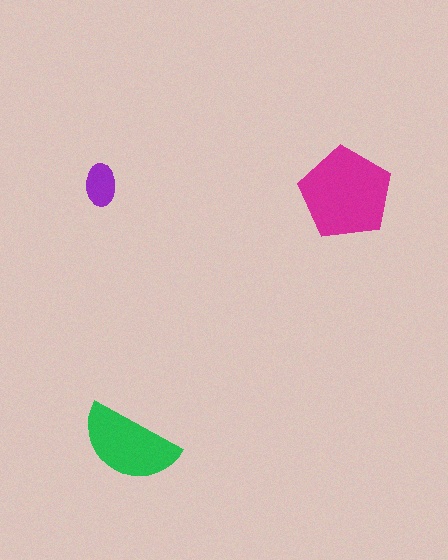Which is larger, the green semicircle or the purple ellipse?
The green semicircle.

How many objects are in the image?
There are 3 objects in the image.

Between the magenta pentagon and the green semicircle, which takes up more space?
The magenta pentagon.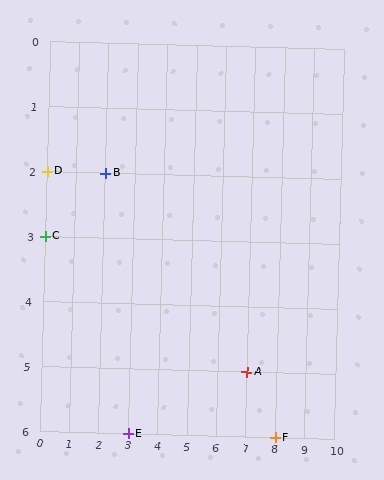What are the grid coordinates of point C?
Point C is at grid coordinates (0, 3).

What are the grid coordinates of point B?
Point B is at grid coordinates (2, 2).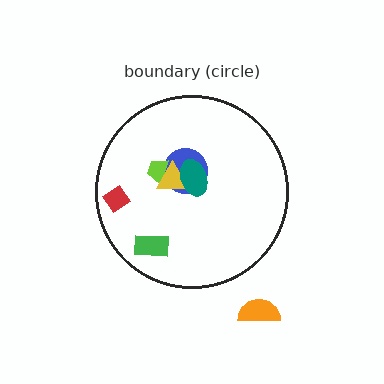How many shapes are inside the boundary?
6 inside, 1 outside.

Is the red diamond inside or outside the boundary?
Inside.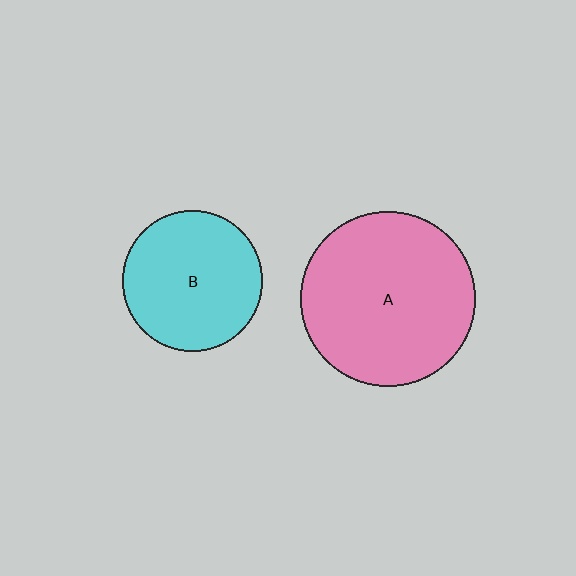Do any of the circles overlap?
No, none of the circles overlap.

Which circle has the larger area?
Circle A (pink).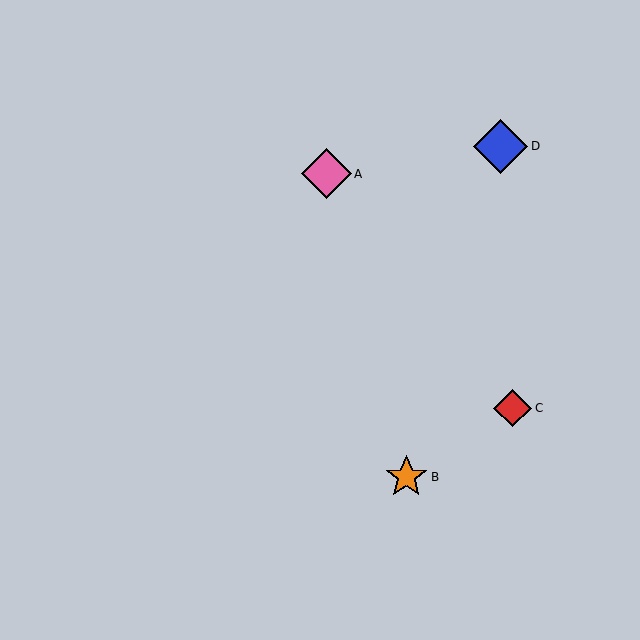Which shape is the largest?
The blue diamond (labeled D) is the largest.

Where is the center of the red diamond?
The center of the red diamond is at (513, 408).